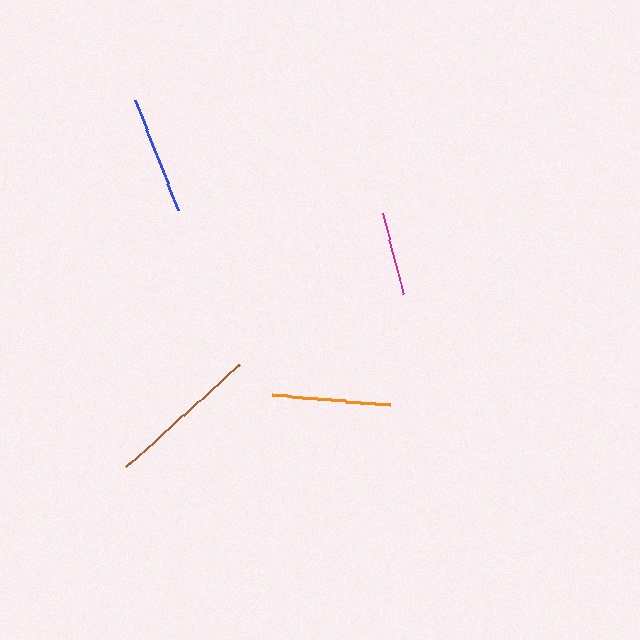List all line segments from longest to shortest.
From longest to shortest: brown, blue, orange, magenta.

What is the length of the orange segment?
The orange segment is approximately 119 pixels long.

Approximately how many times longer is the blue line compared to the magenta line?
The blue line is approximately 1.4 times the length of the magenta line.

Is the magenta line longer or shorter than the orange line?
The orange line is longer than the magenta line.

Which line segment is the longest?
The brown line is the longest at approximately 153 pixels.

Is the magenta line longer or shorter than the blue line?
The blue line is longer than the magenta line.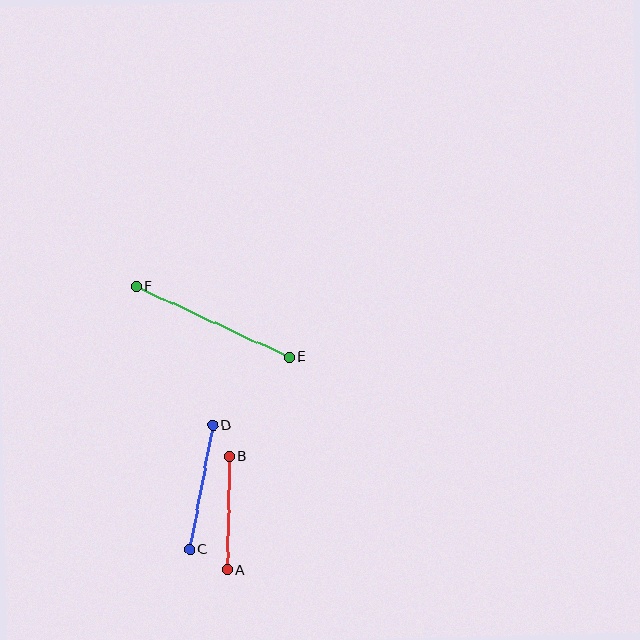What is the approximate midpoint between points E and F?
The midpoint is at approximately (213, 322) pixels.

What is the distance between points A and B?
The distance is approximately 113 pixels.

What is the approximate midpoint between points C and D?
The midpoint is at approximately (201, 487) pixels.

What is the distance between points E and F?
The distance is approximately 168 pixels.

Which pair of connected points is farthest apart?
Points E and F are farthest apart.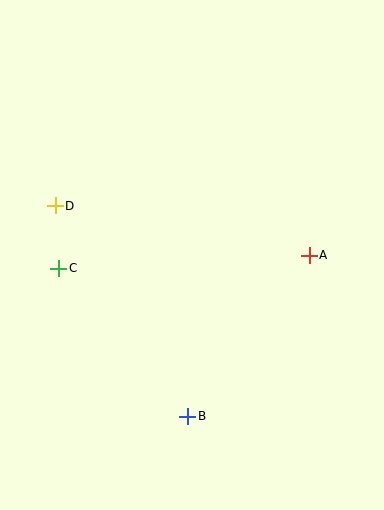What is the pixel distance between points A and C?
The distance between A and C is 251 pixels.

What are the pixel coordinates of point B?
Point B is at (188, 416).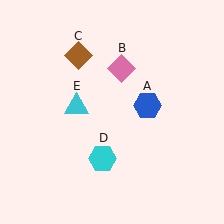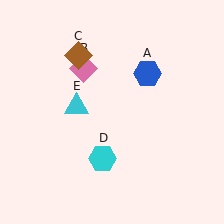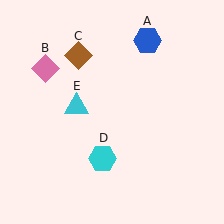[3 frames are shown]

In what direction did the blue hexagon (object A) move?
The blue hexagon (object A) moved up.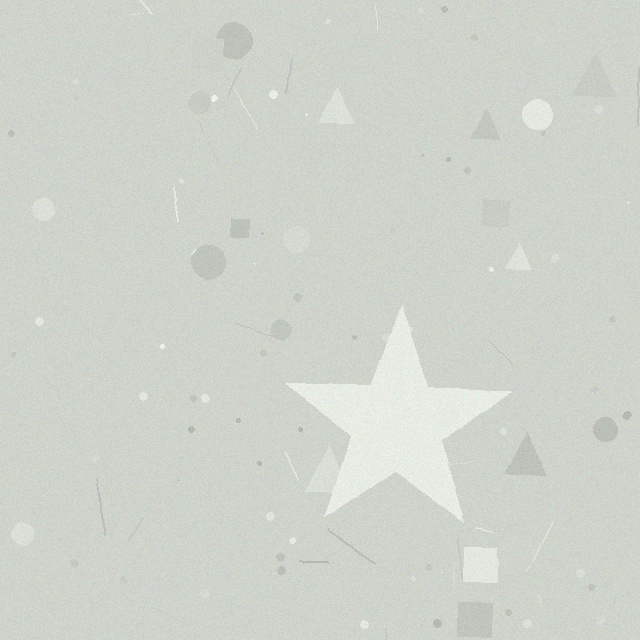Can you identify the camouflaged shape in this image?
The camouflaged shape is a star.